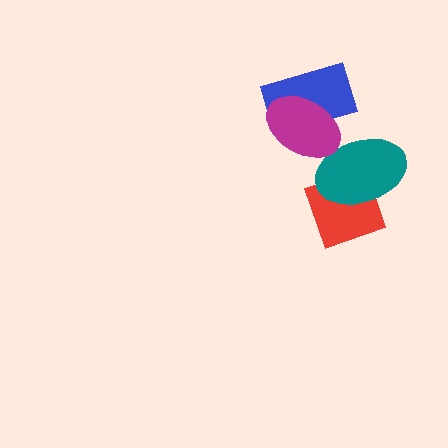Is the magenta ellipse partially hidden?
No, no other shape covers it.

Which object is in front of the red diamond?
The teal ellipse is in front of the red diamond.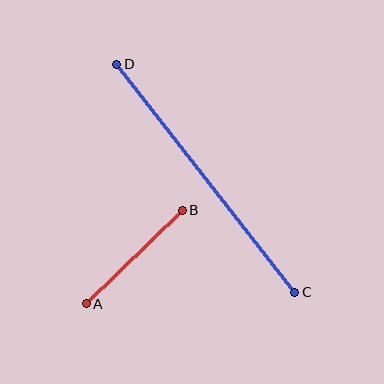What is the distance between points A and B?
The distance is approximately 134 pixels.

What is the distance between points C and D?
The distance is approximately 289 pixels.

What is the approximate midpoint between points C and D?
The midpoint is at approximately (206, 178) pixels.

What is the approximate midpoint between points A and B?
The midpoint is at approximately (134, 257) pixels.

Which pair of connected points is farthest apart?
Points C and D are farthest apart.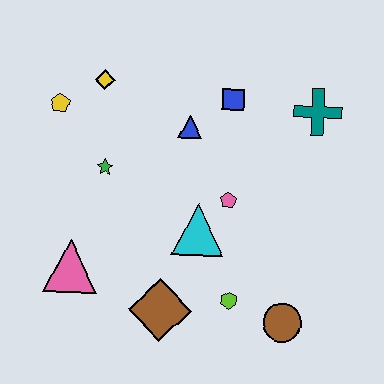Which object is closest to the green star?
The yellow pentagon is closest to the green star.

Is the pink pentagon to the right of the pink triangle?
Yes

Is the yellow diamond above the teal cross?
Yes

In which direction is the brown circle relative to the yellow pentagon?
The brown circle is to the right of the yellow pentagon.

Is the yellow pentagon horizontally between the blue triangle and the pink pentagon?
No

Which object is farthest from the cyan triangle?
The yellow pentagon is farthest from the cyan triangle.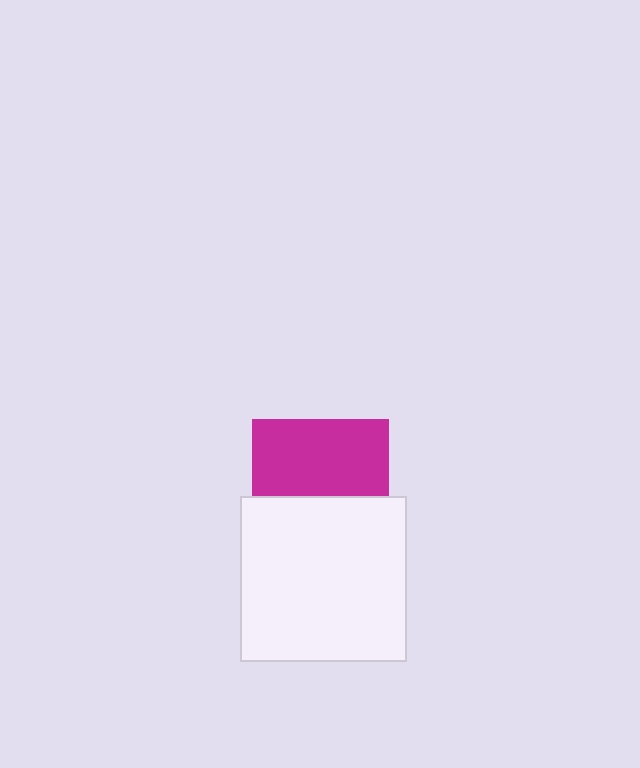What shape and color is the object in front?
The object in front is a white square.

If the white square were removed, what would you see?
You would see the complete magenta square.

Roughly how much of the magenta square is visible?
About half of it is visible (roughly 56%).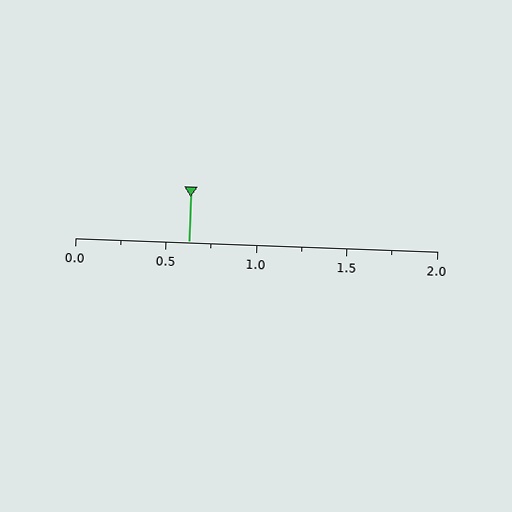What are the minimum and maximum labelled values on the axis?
The axis runs from 0.0 to 2.0.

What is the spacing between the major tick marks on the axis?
The major ticks are spaced 0.5 apart.